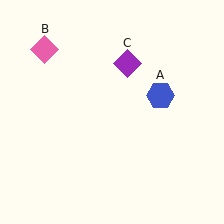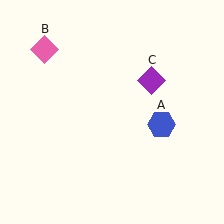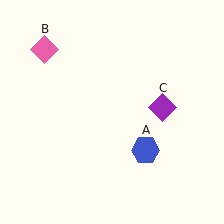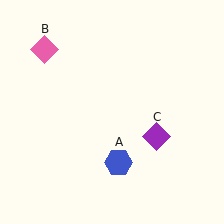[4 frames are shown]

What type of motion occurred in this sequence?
The blue hexagon (object A), purple diamond (object C) rotated clockwise around the center of the scene.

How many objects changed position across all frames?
2 objects changed position: blue hexagon (object A), purple diamond (object C).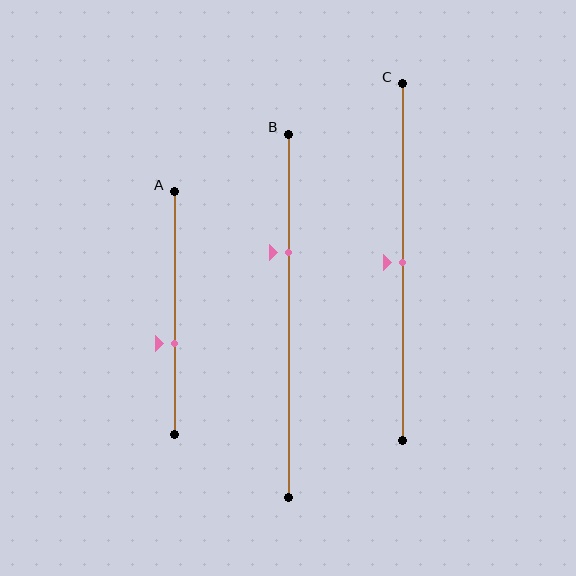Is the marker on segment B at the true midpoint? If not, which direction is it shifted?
No, the marker on segment B is shifted upward by about 17% of the segment length.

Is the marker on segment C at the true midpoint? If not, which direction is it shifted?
Yes, the marker on segment C is at the true midpoint.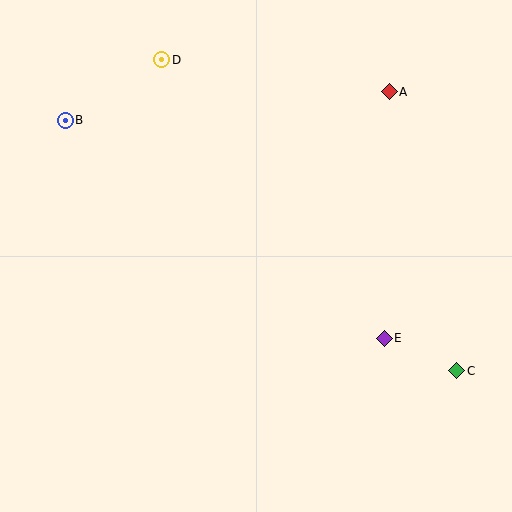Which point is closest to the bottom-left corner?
Point B is closest to the bottom-left corner.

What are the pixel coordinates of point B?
Point B is at (65, 120).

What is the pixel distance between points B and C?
The distance between B and C is 465 pixels.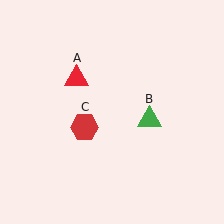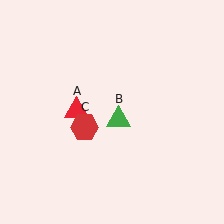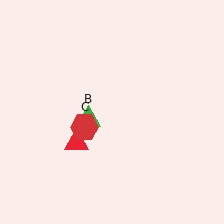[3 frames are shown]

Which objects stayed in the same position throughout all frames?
Red hexagon (object C) remained stationary.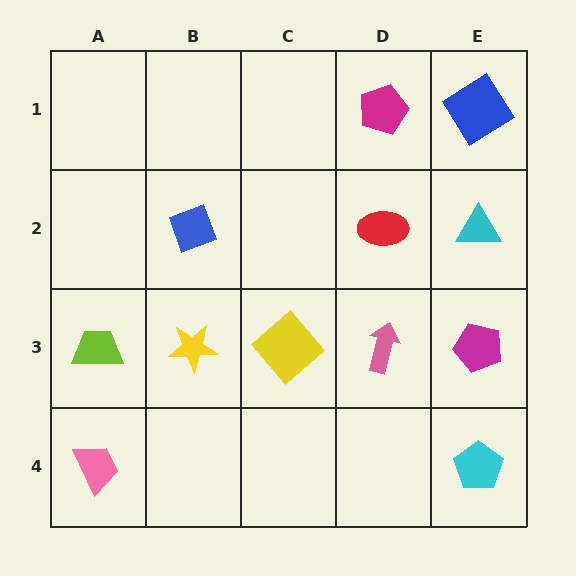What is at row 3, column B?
A yellow star.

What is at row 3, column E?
A magenta pentagon.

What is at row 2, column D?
A red ellipse.